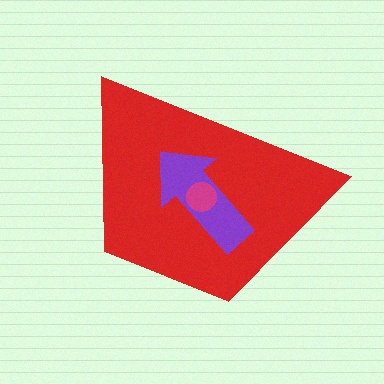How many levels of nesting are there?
3.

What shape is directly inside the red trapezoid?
The purple arrow.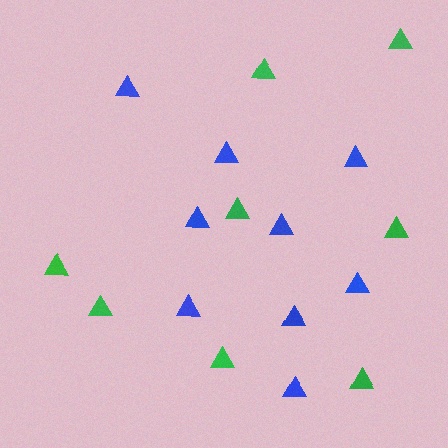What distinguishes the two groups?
There are 2 groups: one group of green triangles (8) and one group of blue triangles (9).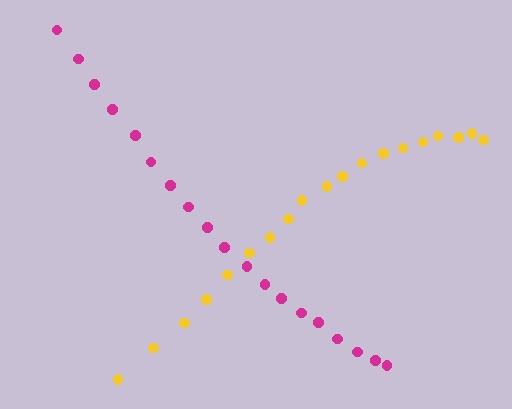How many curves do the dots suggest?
There are 2 distinct paths.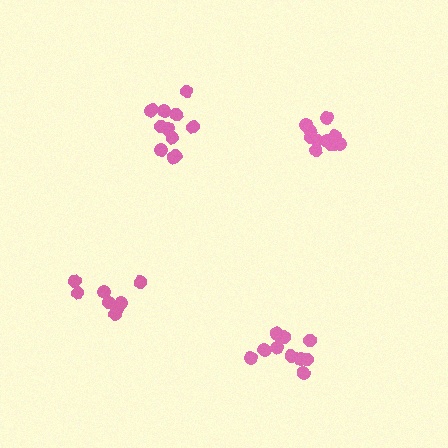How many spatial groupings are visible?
There are 4 spatial groupings.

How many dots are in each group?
Group 1: 12 dots, Group 2: 11 dots, Group 3: 10 dots, Group 4: 8 dots (41 total).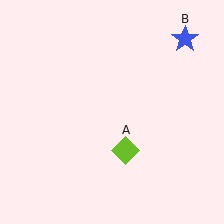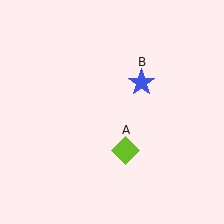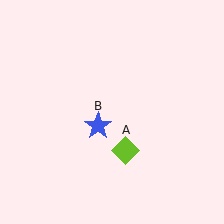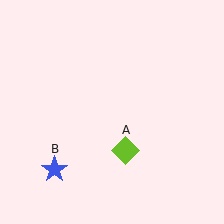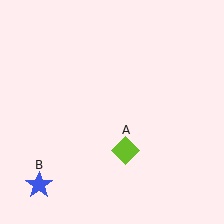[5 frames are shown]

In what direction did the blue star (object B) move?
The blue star (object B) moved down and to the left.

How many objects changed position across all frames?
1 object changed position: blue star (object B).